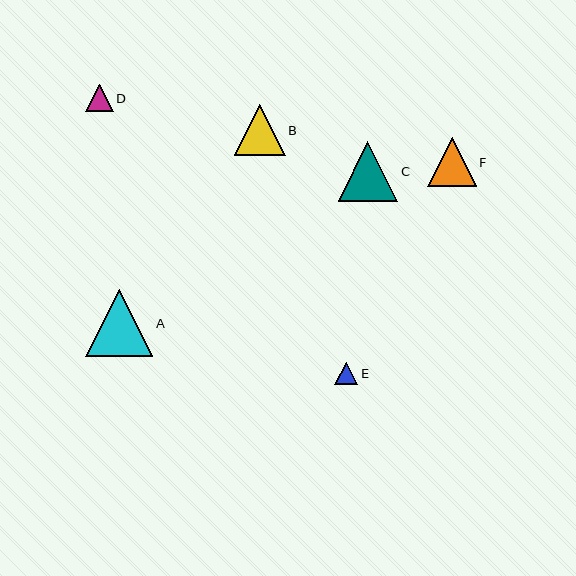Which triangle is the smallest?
Triangle E is the smallest with a size of approximately 23 pixels.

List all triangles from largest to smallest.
From largest to smallest: A, C, B, F, D, E.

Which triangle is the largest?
Triangle A is the largest with a size of approximately 67 pixels.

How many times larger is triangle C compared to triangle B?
Triangle C is approximately 1.2 times the size of triangle B.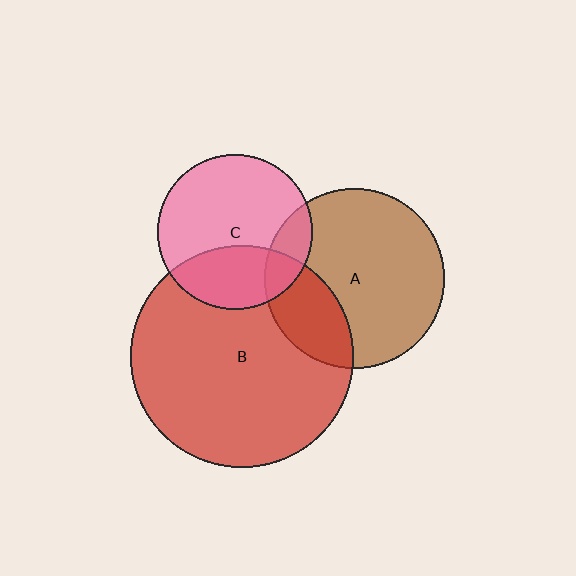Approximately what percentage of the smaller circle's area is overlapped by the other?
Approximately 35%.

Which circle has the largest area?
Circle B (red).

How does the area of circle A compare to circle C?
Approximately 1.3 times.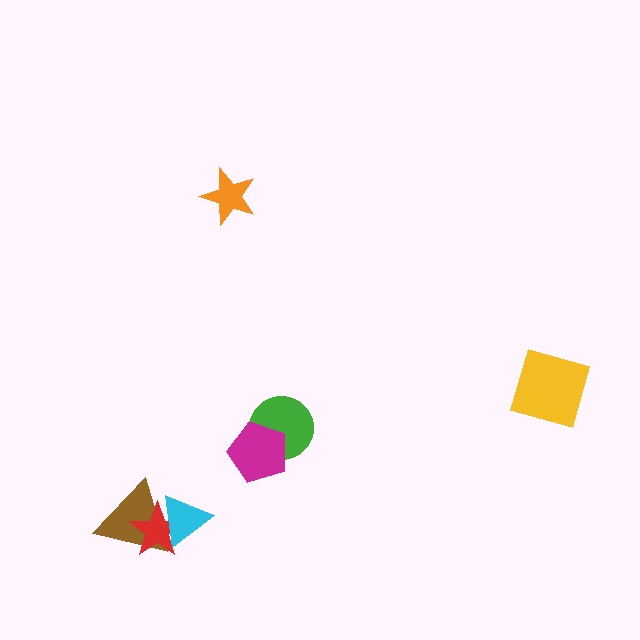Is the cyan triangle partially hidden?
No, no other shape covers it.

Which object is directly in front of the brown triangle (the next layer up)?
The red star is directly in front of the brown triangle.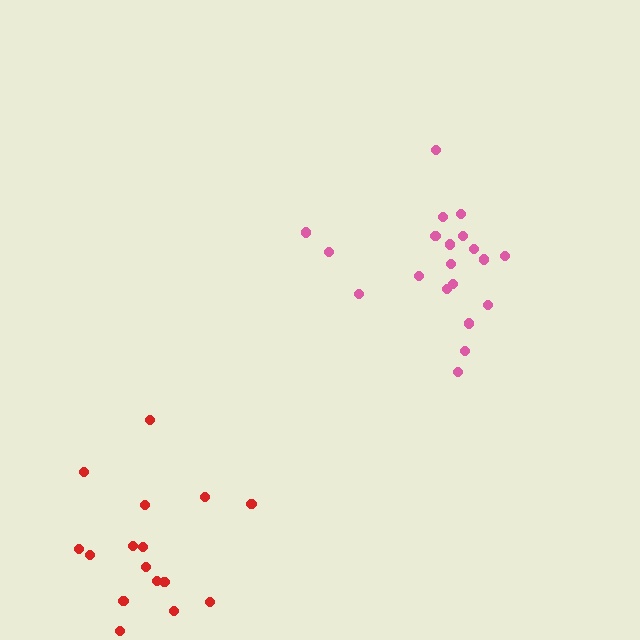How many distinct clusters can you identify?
There are 2 distinct clusters.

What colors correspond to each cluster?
The clusters are colored: pink, red.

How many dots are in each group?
Group 1: 20 dots, Group 2: 16 dots (36 total).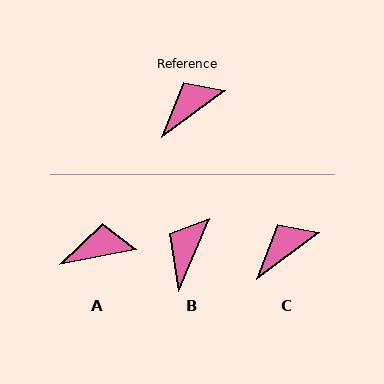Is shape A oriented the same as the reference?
No, it is off by about 25 degrees.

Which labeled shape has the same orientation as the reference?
C.